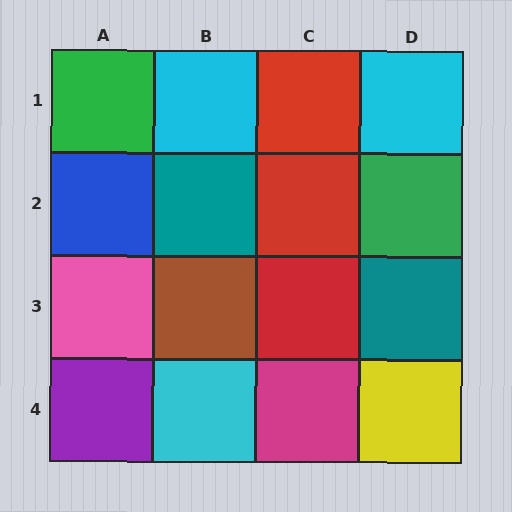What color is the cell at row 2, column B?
Teal.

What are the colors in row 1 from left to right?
Green, cyan, red, cyan.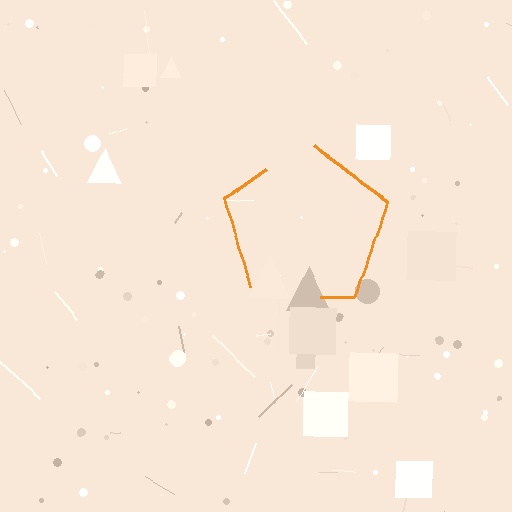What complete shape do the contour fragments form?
The contour fragments form a pentagon.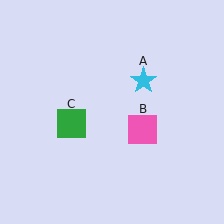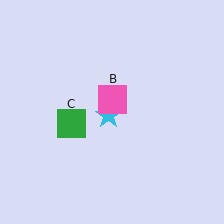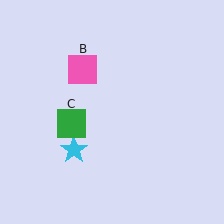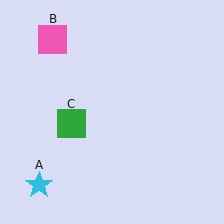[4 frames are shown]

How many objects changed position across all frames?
2 objects changed position: cyan star (object A), pink square (object B).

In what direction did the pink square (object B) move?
The pink square (object B) moved up and to the left.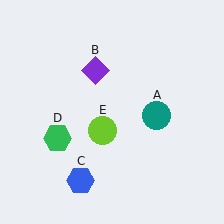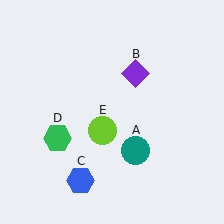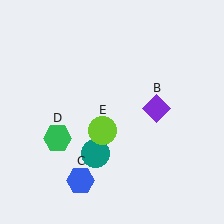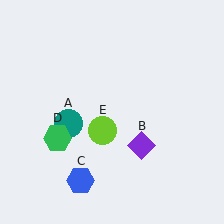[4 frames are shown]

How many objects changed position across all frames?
2 objects changed position: teal circle (object A), purple diamond (object B).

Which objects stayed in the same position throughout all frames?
Blue hexagon (object C) and green hexagon (object D) and lime circle (object E) remained stationary.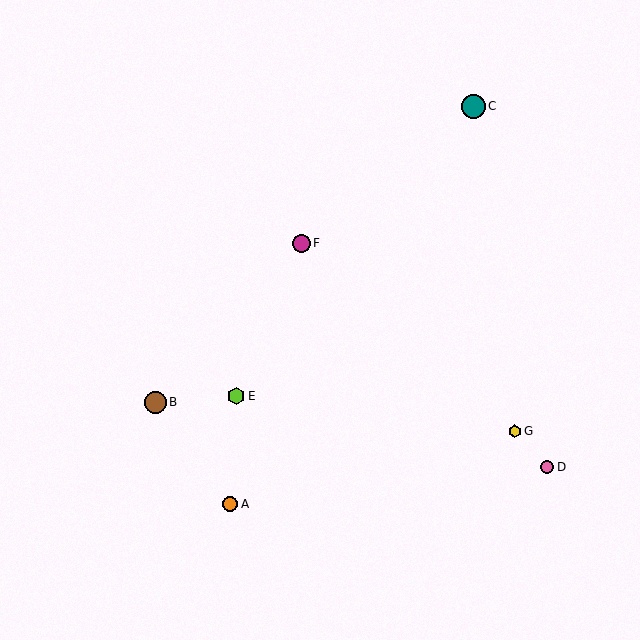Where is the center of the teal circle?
The center of the teal circle is at (474, 106).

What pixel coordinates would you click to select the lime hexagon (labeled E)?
Click at (236, 396) to select the lime hexagon E.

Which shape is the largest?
The teal circle (labeled C) is the largest.